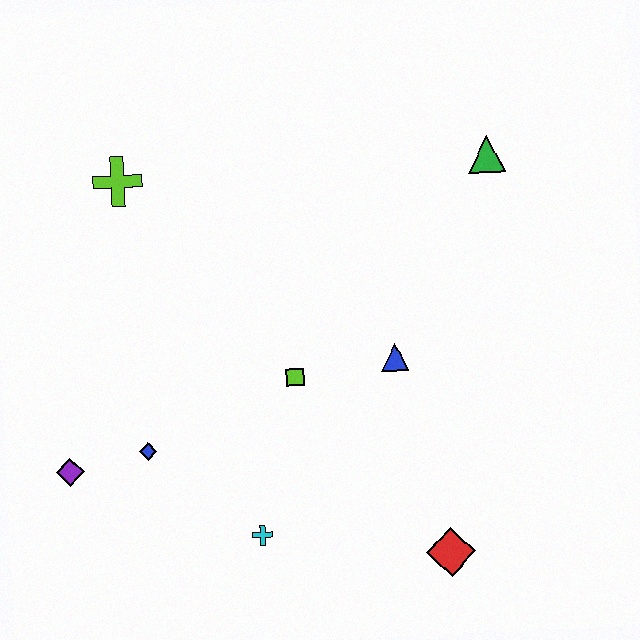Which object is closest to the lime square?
The blue triangle is closest to the lime square.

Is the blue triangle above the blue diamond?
Yes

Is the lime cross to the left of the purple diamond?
No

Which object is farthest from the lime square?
The green triangle is farthest from the lime square.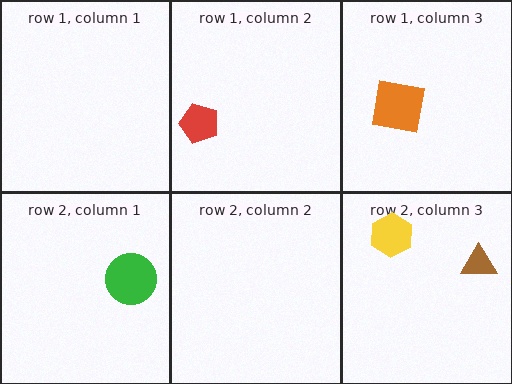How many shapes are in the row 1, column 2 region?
1.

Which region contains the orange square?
The row 1, column 3 region.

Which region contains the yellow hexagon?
The row 2, column 3 region.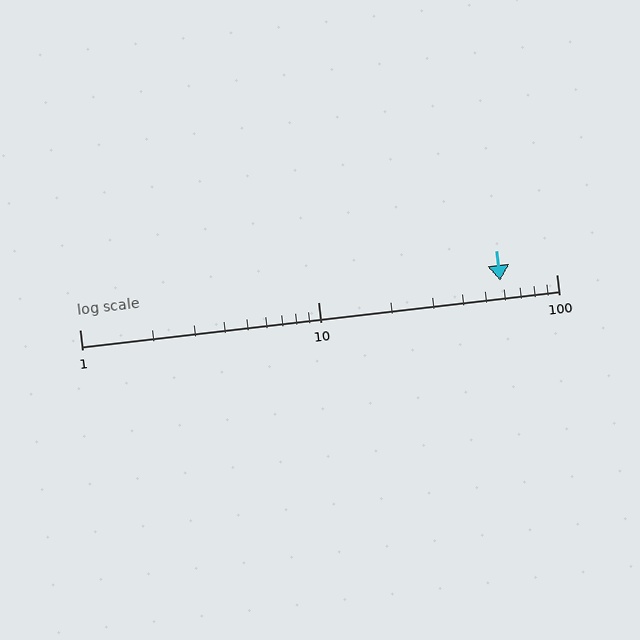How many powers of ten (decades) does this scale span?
The scale spans 2 decades, from 1 to 100.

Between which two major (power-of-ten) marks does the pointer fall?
The pointer is between 10 and 100.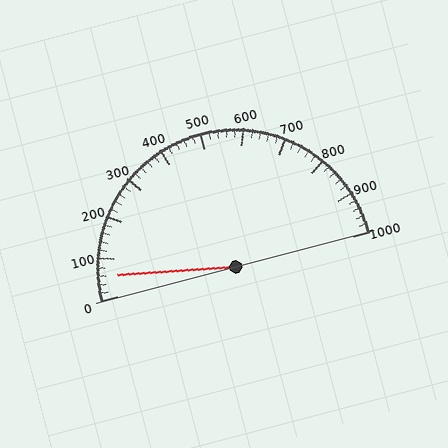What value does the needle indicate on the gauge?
The needle indicates approximately 60.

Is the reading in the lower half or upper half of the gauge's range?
The reading is in the lower half of the range (0 to 1000).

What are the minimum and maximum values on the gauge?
The gauge ranges from 0 to 1000.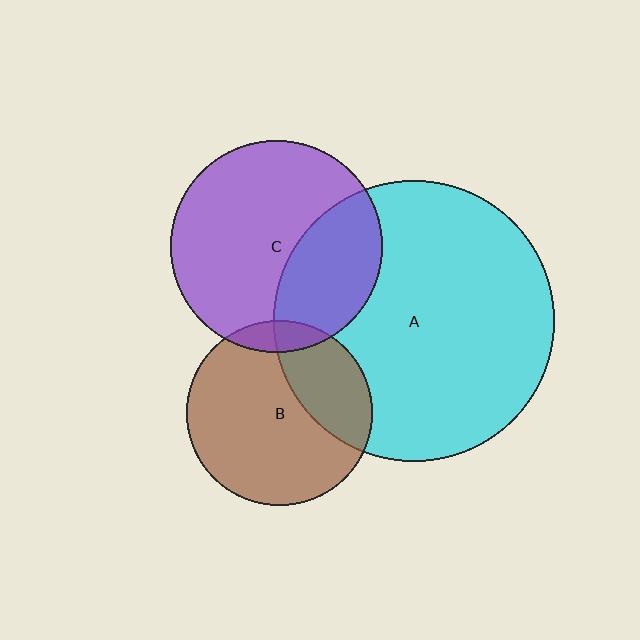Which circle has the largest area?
Circle A (cyan).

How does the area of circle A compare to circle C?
Approximately 1.8 times.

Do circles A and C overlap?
Yes.